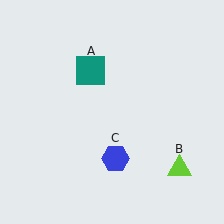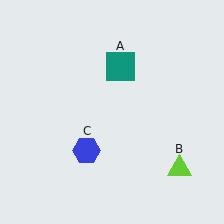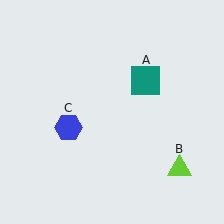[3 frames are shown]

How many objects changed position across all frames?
2 objects changed position: teal square (object A), blue hexagon (object C).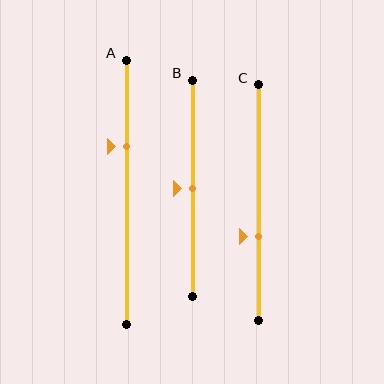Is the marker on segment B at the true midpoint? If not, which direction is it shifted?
Yes, the marker on segment B is at the true midpoint.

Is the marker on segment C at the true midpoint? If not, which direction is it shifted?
No, the marker on segment C is shifted downward by about 14% of the segment length.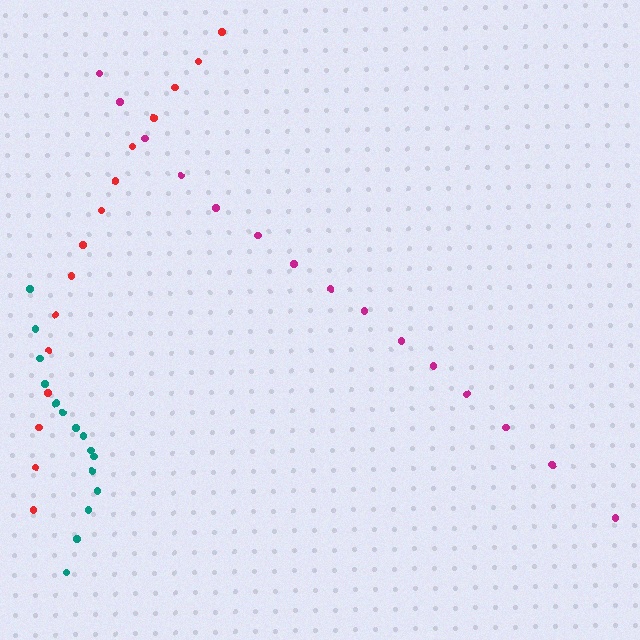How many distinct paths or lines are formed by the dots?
There are 3 distinct paths.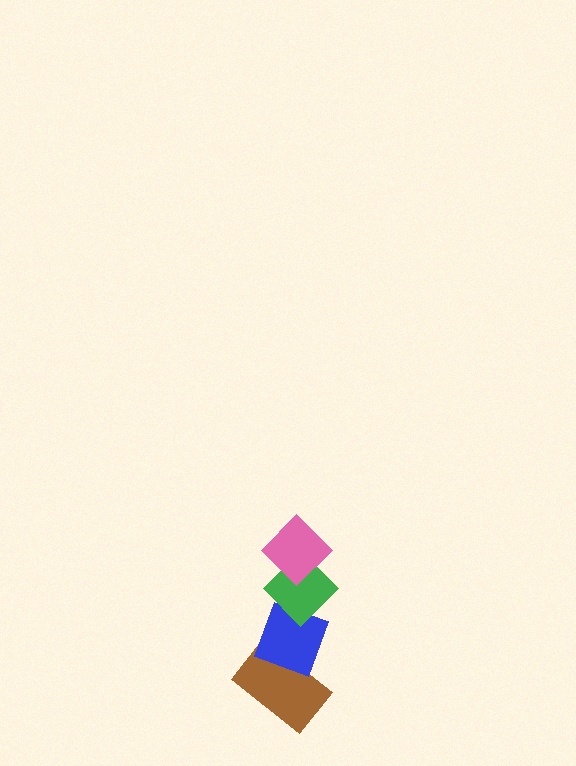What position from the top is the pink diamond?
The pink diamond is 1st from the top.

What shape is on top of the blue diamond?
The green diamond is on top of the blue diamond.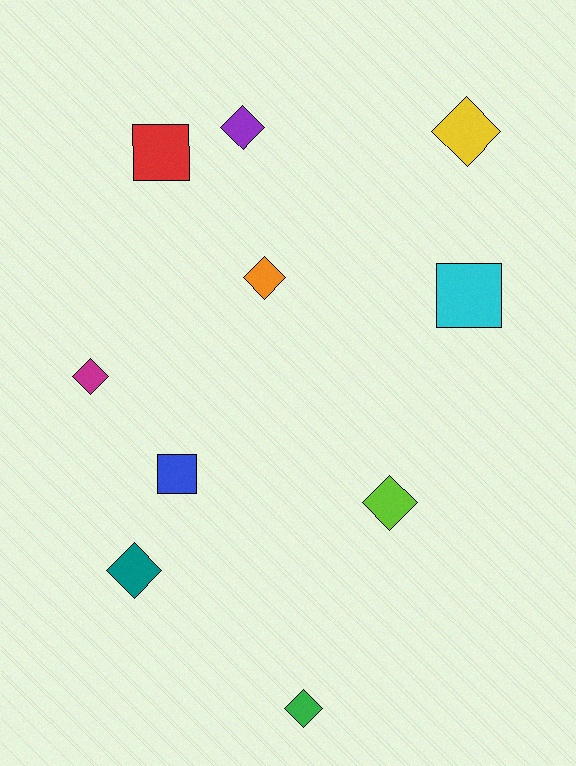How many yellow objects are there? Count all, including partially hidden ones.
There is 1 yellow object.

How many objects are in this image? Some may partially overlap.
There are 10 objects.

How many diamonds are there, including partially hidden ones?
There are 7 diamonds.